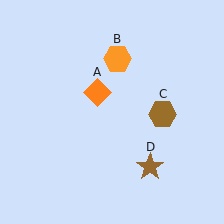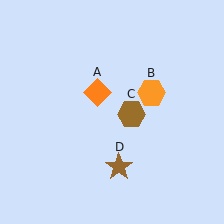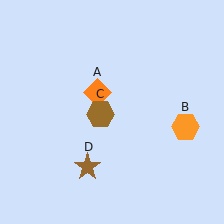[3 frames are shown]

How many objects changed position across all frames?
3 objects changed position: orange hexagon (object B), brown hexagon (object C), brown star (object D).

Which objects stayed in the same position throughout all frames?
Orange diamond (object A) remained stationary.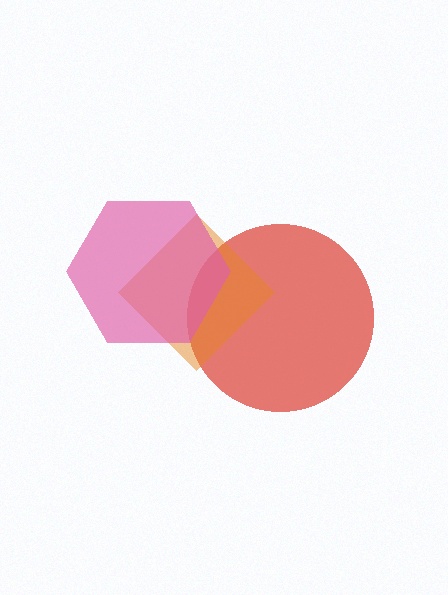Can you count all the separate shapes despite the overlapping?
Yes, there are 3 separate shapes.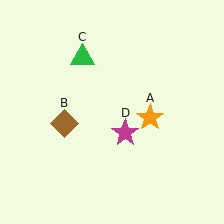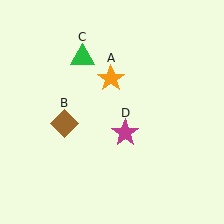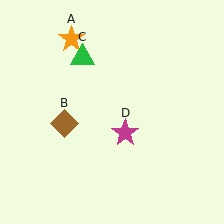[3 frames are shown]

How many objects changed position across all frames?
1 object changed position: orange star (object A).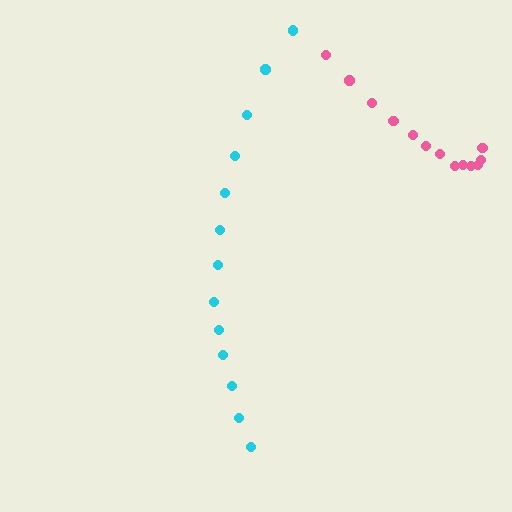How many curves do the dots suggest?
There are 2 distinct paths.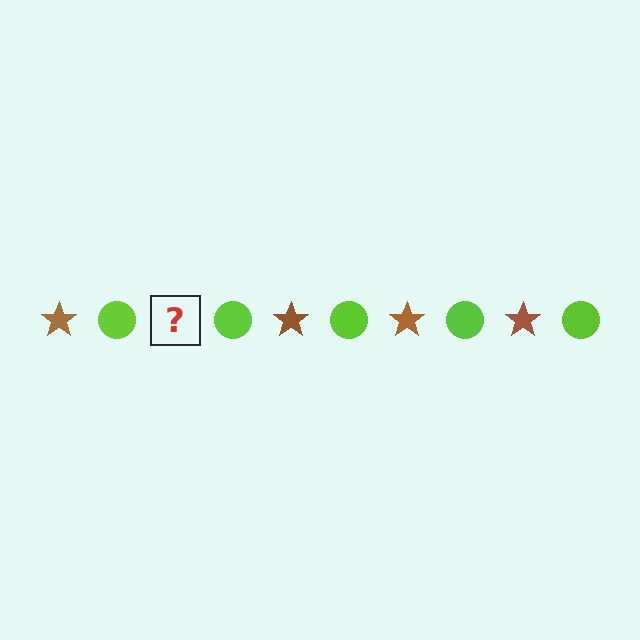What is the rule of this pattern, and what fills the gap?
The rule is that the pattern alternates between brown star and lime circle. The gap should be filled with a brown star.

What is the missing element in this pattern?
The missing element is a brown star.